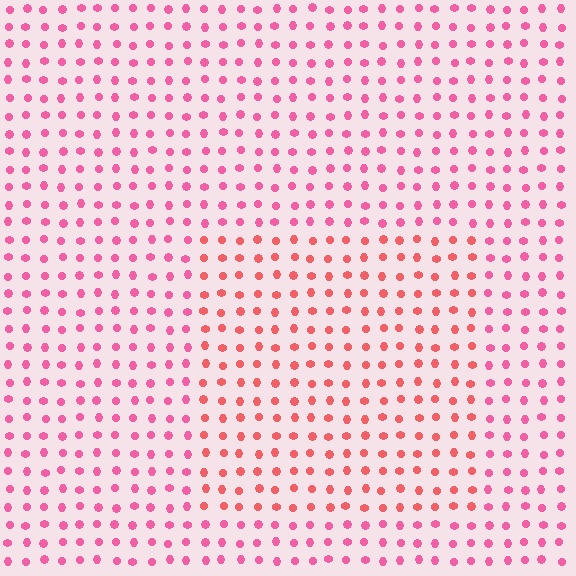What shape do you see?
I see a rectangle.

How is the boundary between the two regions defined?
The boundary is defined purely by a slight shift in hue (about 26 degrees). Spacing, size, and orientation are identical on both sides.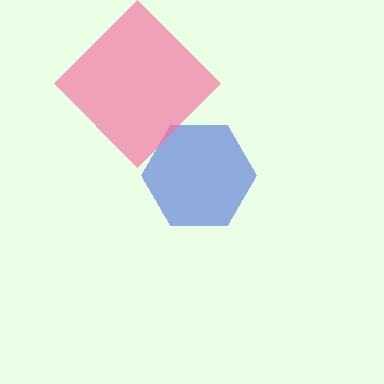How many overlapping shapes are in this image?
There are 2 overlapping shapes in the image.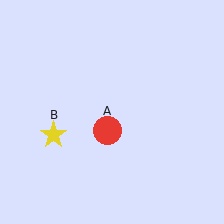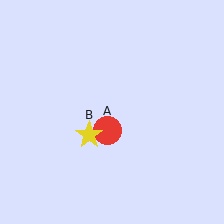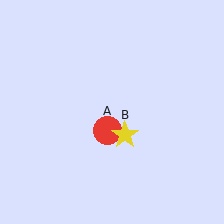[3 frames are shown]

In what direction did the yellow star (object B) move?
The yellow star (object B) moved right.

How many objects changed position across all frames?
1 object changed position: yellow star (object B).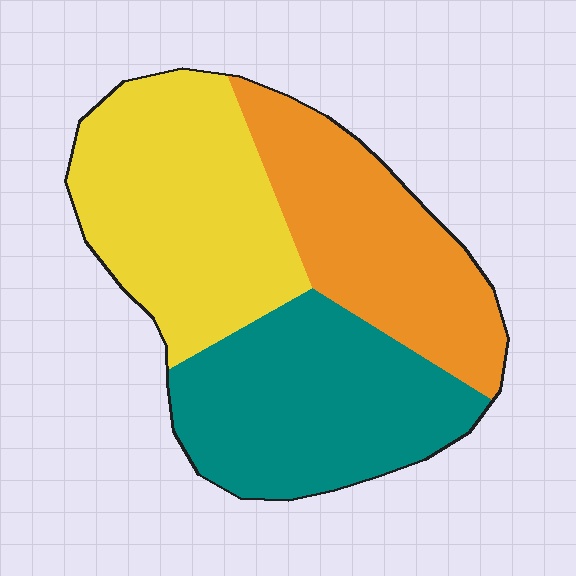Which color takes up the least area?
Orange, at roughly 30%.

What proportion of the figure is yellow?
Yellow covers about 35% of the figure.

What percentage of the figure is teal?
Teal covers roughly 35% of the figure.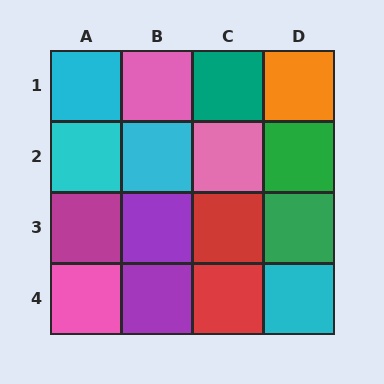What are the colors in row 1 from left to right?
Cyan, pink, teal, orange.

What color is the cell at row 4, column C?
Red.